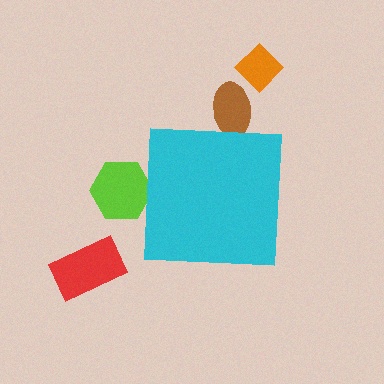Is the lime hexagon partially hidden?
Yes, the lime hexagon is partially hidden behind the cyan square.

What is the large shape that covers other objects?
A cyan square.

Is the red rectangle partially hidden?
No, the red rectangle is fully visible.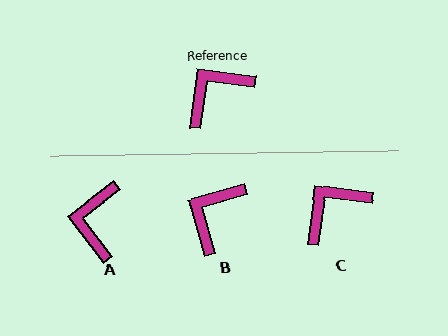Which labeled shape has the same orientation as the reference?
C.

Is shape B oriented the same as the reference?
No, it is off by about 23 degrees.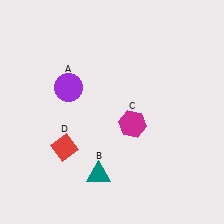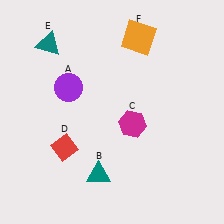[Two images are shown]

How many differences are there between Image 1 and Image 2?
There are 2 differences between the two images.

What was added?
A teal triangle (E), an orange square (F) were added in Image 2.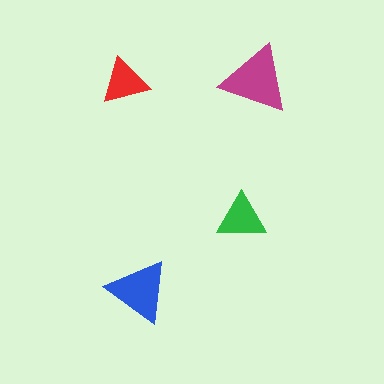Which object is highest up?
The magenta triangle is topmost.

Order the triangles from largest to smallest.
the magenta one, the blue one, the green one, the red one.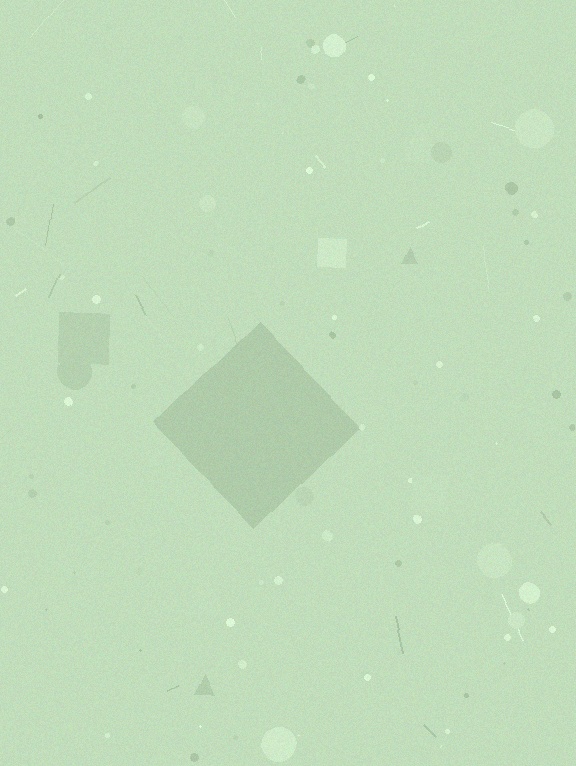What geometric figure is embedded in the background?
A diamond is embedded in the background.